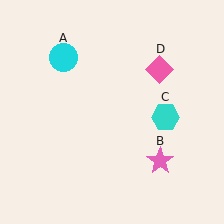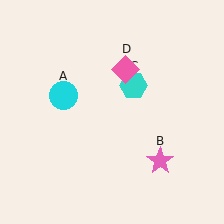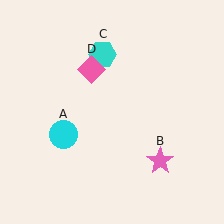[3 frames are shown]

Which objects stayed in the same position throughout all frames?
Pink star (object B) remained stationary.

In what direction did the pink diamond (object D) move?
The pink diamond (object D) moved left.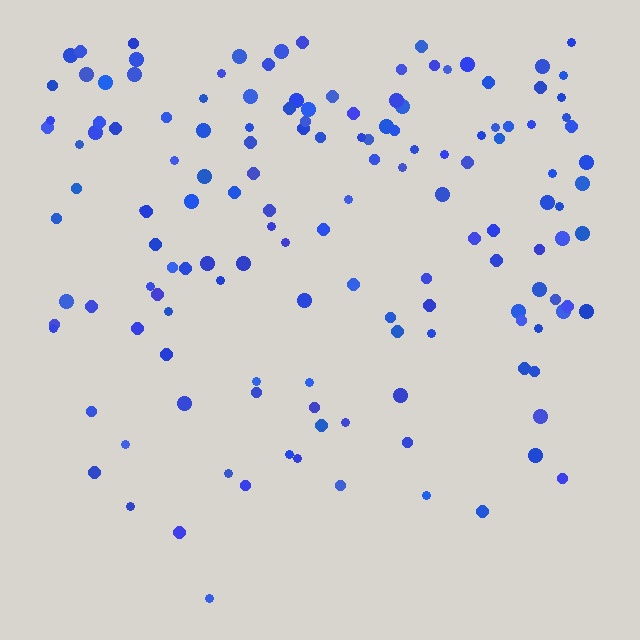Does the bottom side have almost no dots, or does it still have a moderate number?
Still a moderate number, just noticeably fewer than the top.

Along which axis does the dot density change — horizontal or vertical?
Vertical.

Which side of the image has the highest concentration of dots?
The top.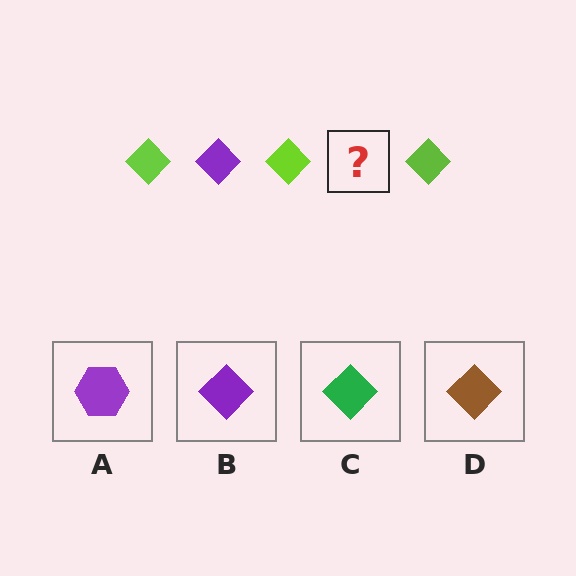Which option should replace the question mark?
Option B.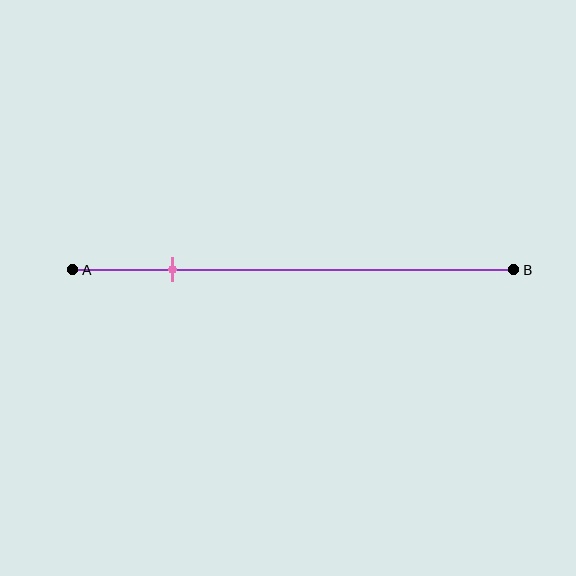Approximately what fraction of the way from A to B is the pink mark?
The pink mark is approximately 25% of the way from A to B.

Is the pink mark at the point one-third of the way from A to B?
No, the mark is at about 25% from A, not at the 33% one-third point.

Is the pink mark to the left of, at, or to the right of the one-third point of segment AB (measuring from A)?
The pink mark is to the left of the one-third point of segment AB.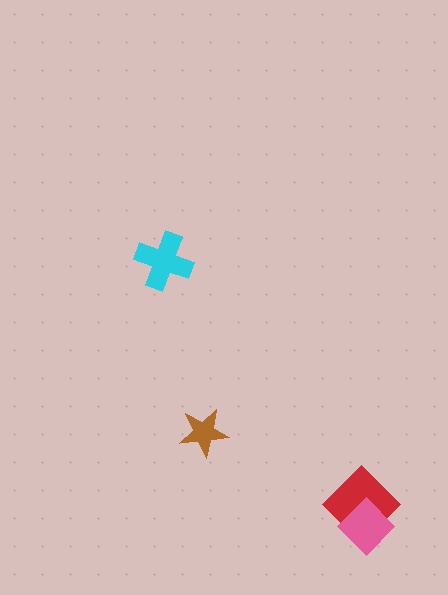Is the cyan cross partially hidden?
No, no other shape covers it.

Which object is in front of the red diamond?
The pink diamond is in front of the red diamond.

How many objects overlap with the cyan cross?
0 objects overlap with the cyan cross.